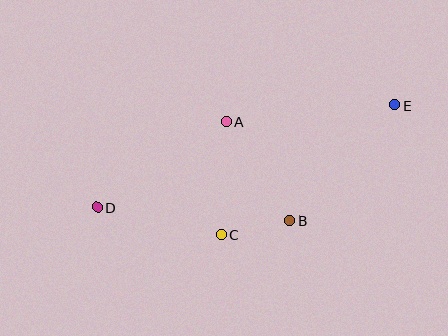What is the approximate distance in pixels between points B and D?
The distance between B and D is approximately 193 pixels.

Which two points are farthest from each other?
Points D and E are farthest from each other.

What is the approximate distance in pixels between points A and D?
The distance between A and D is approximately 155 pixels.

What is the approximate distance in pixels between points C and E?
The distance between C and E is approximately 217 pixels.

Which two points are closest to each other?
Points B and C are closest to each other.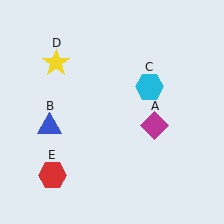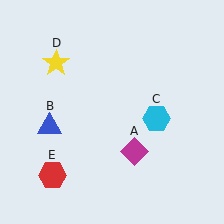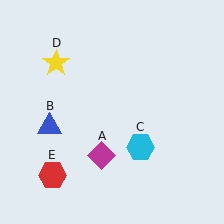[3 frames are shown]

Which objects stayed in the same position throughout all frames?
Blue triangle (object B) and yellow star (object D) and red hexagon (object E) remained stationary.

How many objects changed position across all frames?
2 objects changed position: magenta diamond (object A), cyan hexagon (object C).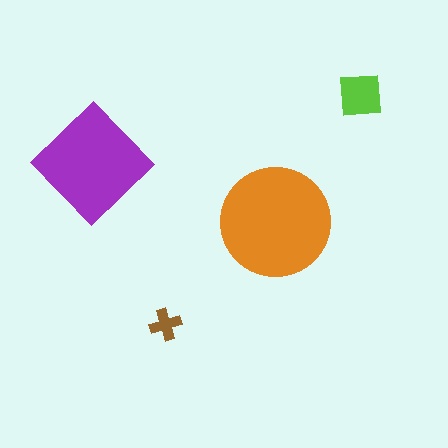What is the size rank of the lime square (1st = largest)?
3rd.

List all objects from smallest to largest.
The brown cross, the lime square, the purple diamond, the orange circle.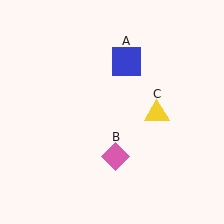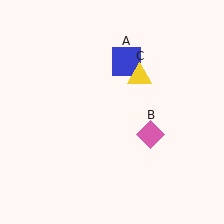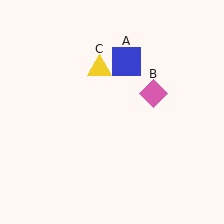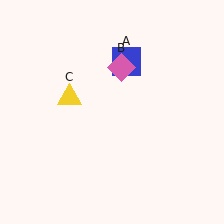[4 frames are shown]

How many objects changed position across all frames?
2 objects changed position: pink diamond (object B), yellow triangle (object C).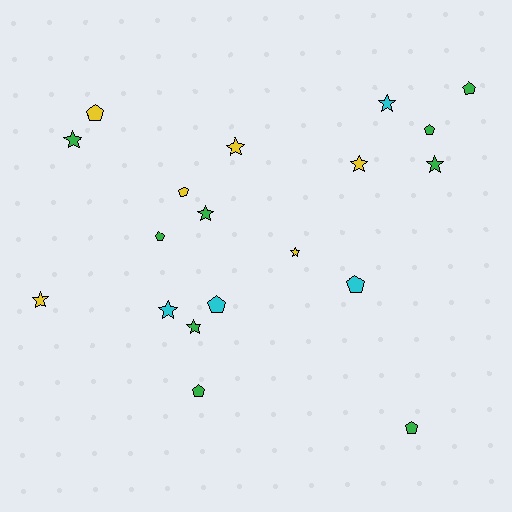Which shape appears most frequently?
Star, with 10 objects.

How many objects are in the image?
There are 19 objects.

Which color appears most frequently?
Green, with 9 objects.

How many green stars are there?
There are 4 green stars.